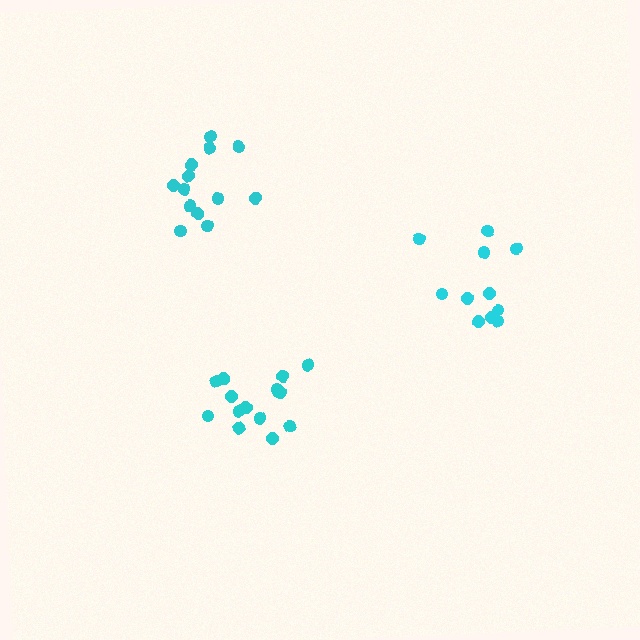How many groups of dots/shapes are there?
There are 3 groups.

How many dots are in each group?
Group 1: 15 dots, Group 2: 13 dots, Group 3: 11 dots (39 total).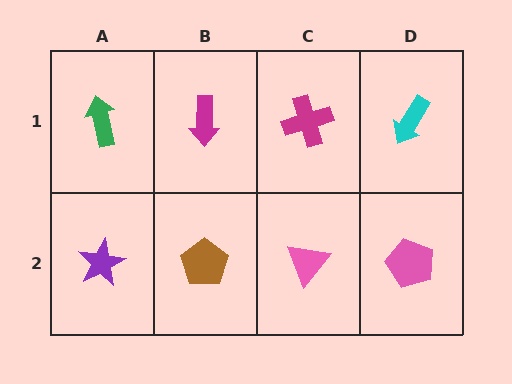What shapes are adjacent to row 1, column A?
A purple star (row 2, column A), a magenta arrow (row 1, column B).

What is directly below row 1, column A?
A purple star.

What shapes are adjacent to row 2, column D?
A cyan arrow (row 1, column D), a pink triangle (row 2, column C).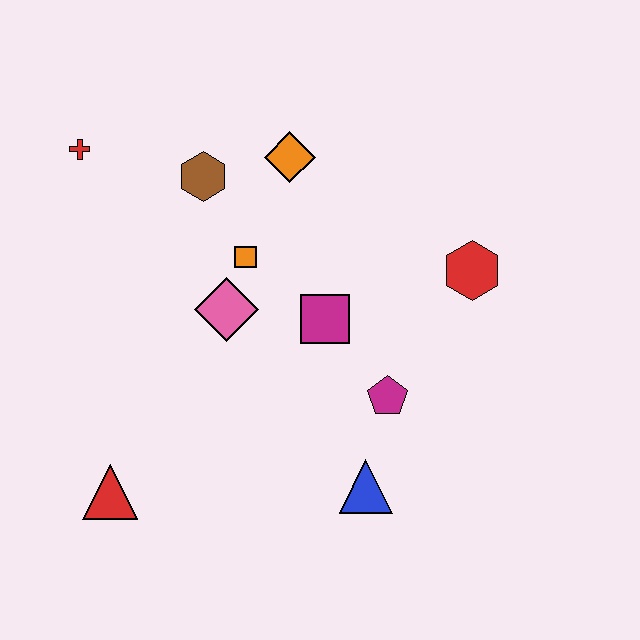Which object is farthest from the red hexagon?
The red triangle is farthest from the red hexagon.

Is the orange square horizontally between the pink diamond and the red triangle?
No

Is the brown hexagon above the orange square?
Yes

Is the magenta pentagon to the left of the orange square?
No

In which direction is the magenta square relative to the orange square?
The magenta square is to the right of the orange square.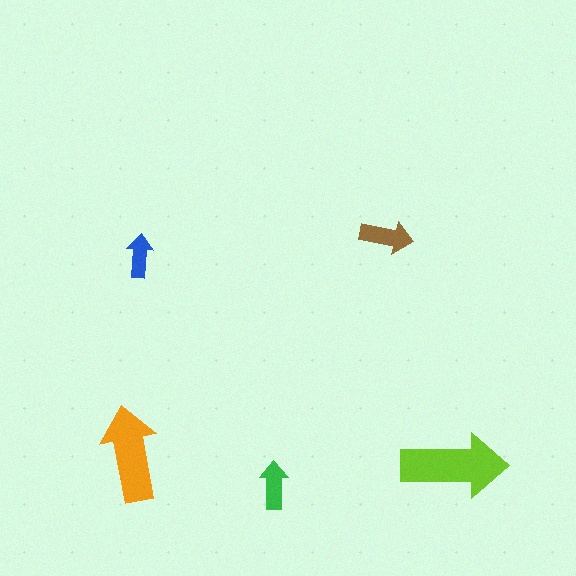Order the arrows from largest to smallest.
the lime one, the orange one, the brown one, the green one, the blue one.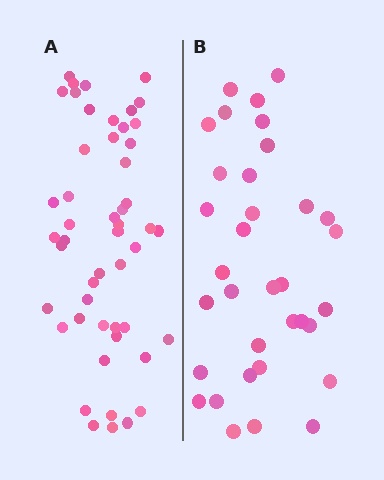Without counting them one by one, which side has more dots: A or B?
Region A (the left region) has more dots.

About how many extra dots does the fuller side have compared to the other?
Region A has approximately 15 more dots than region B.